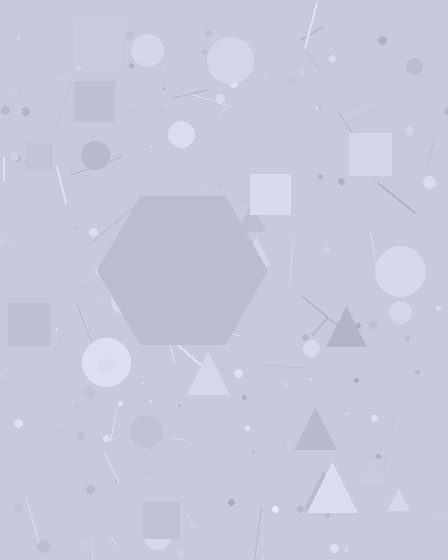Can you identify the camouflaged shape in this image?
The camouflaged shape is a hexagon.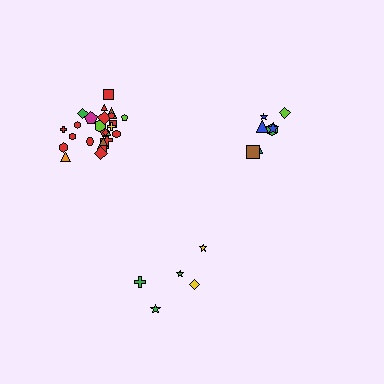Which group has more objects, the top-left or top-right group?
The top-left group.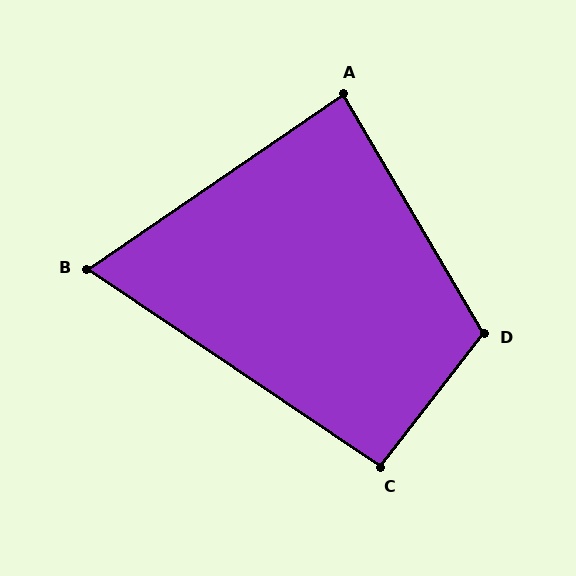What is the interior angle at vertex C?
Approximately 94 degrees (approximately right).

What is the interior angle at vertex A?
Approximately 86 degrees (approximately right).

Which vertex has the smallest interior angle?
B, at approximately 68 degrees.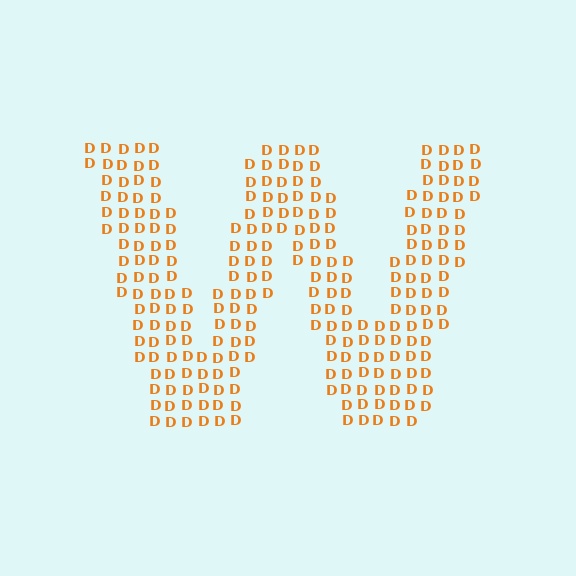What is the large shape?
The large shape is the letter W.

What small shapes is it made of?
It is made of small letter D's.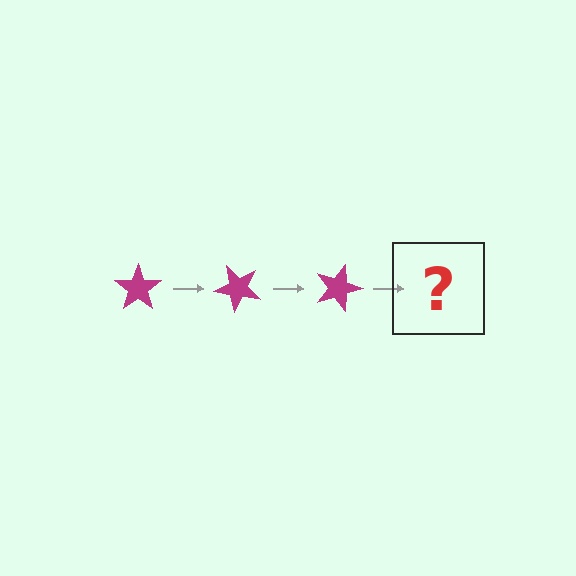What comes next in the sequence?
The next element should be a magenta star rotated 135 degrees.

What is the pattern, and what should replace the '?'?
The pattern is that the star rotates 45 degrees each step. The '?' should be a magenta star rotated 135 degrees.